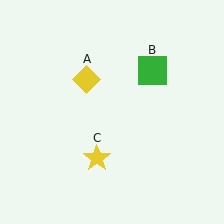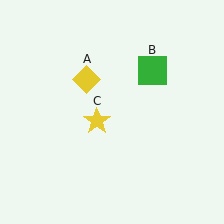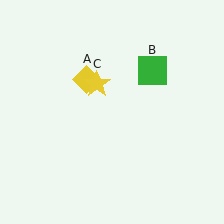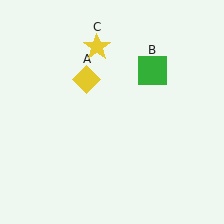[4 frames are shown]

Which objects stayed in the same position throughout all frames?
Yellow diamond (object A) and green square (object B) remained stationary.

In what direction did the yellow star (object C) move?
The yellow star (object C) moved up.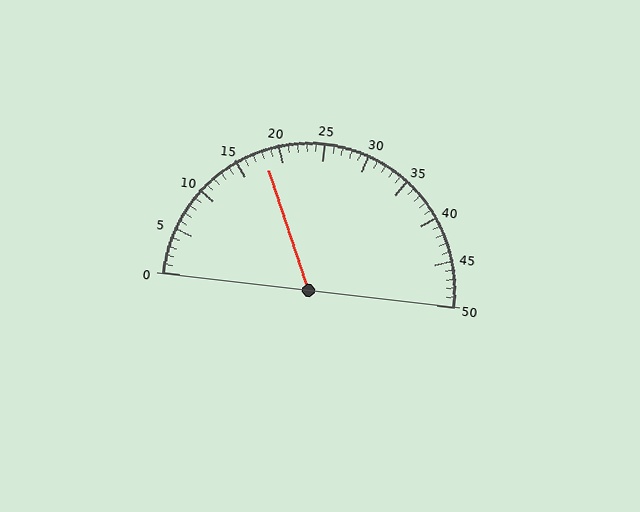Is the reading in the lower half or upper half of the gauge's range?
The reading is in the lower half of the range (0 to 50).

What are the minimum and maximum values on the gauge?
The gauge ranges from 0 to 50.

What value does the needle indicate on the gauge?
The needle indicates approximately 18.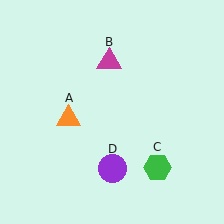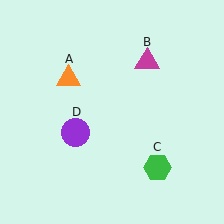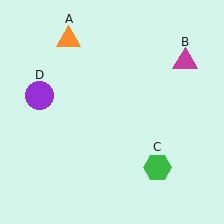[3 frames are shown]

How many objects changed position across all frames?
3 objects changed position: orange triangle (object A), magenta triangle (object B), purple circle (object D).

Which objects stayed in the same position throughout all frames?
Green hexagon (object C) remained stationary.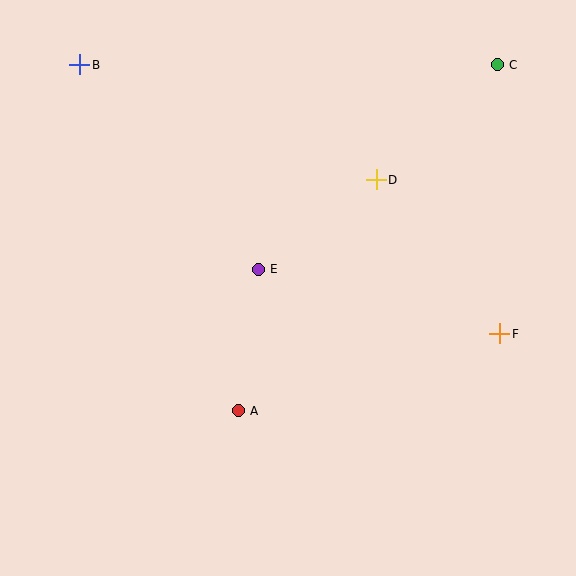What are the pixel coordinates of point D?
Point D is at (376, 180).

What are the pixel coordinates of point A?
Point A is at (238, 411).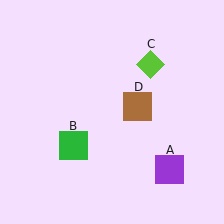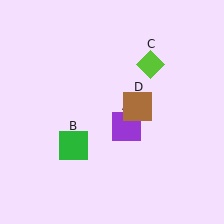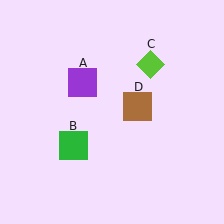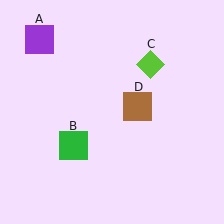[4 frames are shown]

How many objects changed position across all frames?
1 object changed position: purple square (object A).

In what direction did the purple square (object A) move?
The purple square (object A) moved up and to the left.